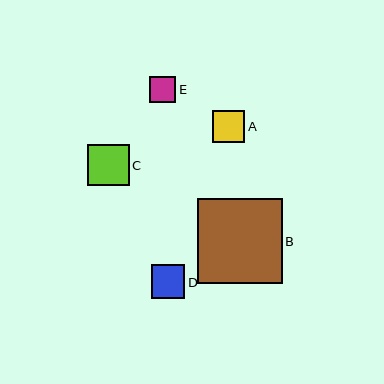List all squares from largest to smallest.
From largest to smallest: B, C, D, A, E.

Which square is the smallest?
Square E is the smallest with a size of approximately 26 pixels.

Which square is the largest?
Square B is the largest with a size of approximately 85 pixels.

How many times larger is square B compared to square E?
Square B is approximately 3.3 times the size of square E.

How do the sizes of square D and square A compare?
Square D and square A are approximately the same size.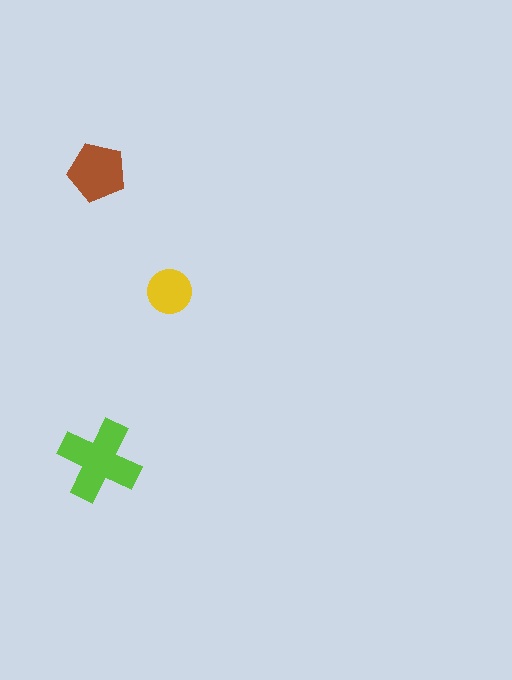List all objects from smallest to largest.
The yellow circle, the brown pentagon, the lime cross.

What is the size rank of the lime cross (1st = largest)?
1st.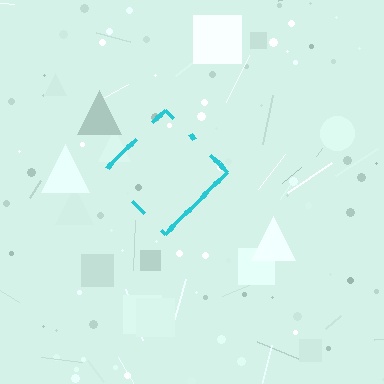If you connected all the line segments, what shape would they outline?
They would outline a diamond.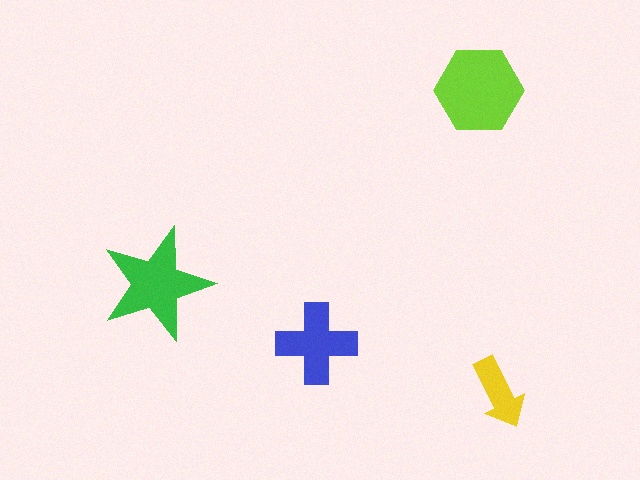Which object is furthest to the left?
The green star is leftmost.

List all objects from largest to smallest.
The lime hexagon, the green star, the blue cross, the yellow arrow.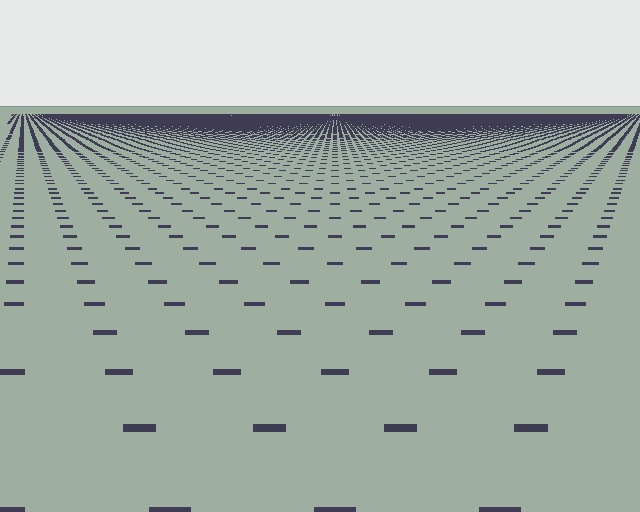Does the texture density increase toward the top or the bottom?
Density increases toward the top.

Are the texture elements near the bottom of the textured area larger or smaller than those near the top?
Larger. Near the bottom, elements are closer to the viewer and appear at a bigger on-screen size.